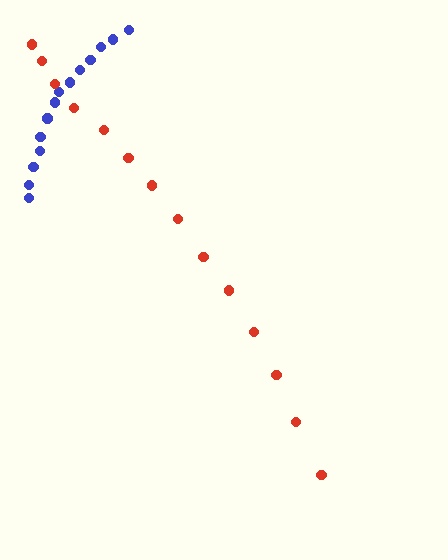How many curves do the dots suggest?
There are 2 distinct paths.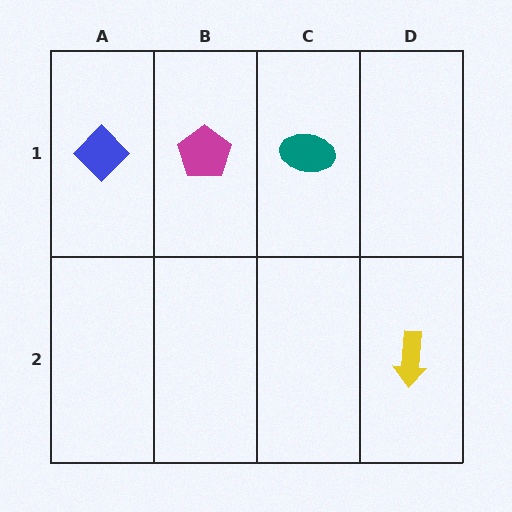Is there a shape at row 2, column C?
No, that cell is empty.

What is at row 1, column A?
A blue diamond.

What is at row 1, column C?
A teal ellipse.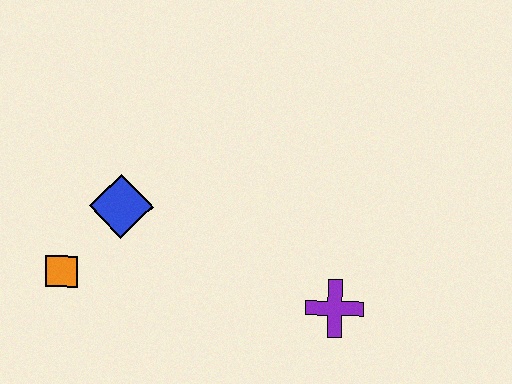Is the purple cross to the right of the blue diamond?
Yes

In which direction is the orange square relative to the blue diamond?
The orange square is below the blue diamond.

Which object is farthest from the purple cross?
The orange square is farthest from the purple cross.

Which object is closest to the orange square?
The blue diamond is closest to the orange square.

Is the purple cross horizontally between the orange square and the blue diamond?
No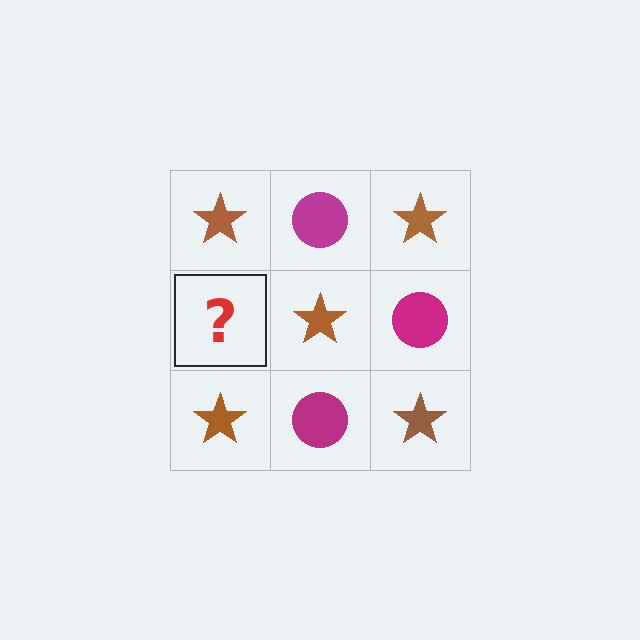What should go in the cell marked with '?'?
The missing cell should contain a magenta circle.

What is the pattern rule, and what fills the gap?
The rule is that it alternates brown star and magenta circle in a checkerboard pattern. The gap should be filled with a magenta circle.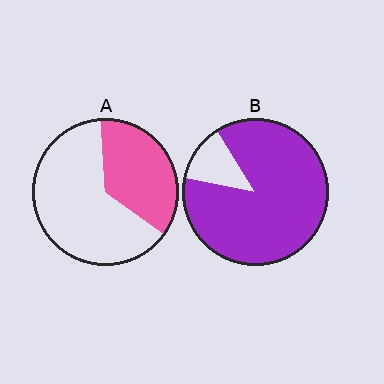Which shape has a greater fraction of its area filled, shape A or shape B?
Shape B.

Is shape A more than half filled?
No.